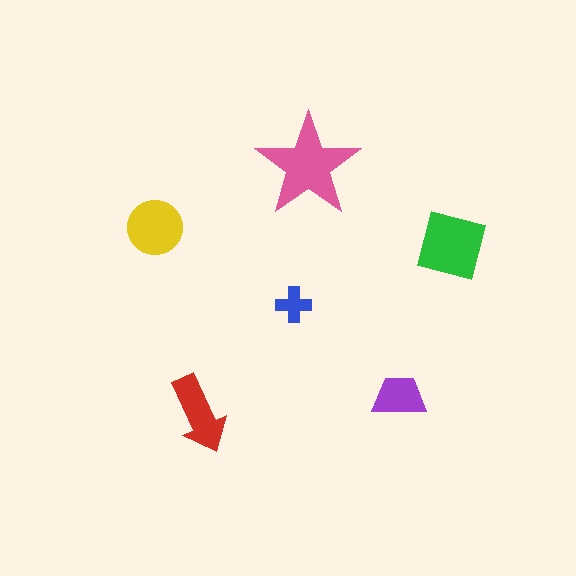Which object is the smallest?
The blue cross.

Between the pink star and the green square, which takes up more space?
The pink star.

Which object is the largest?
The pink star.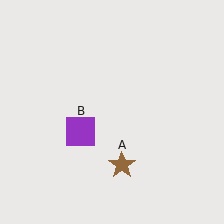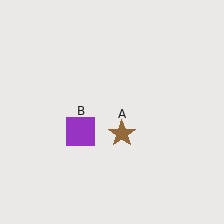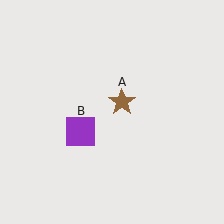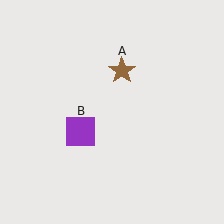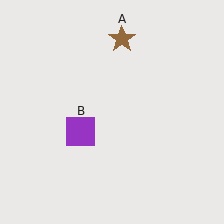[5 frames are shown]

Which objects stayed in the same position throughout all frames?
Purple square (object B) remained stationary.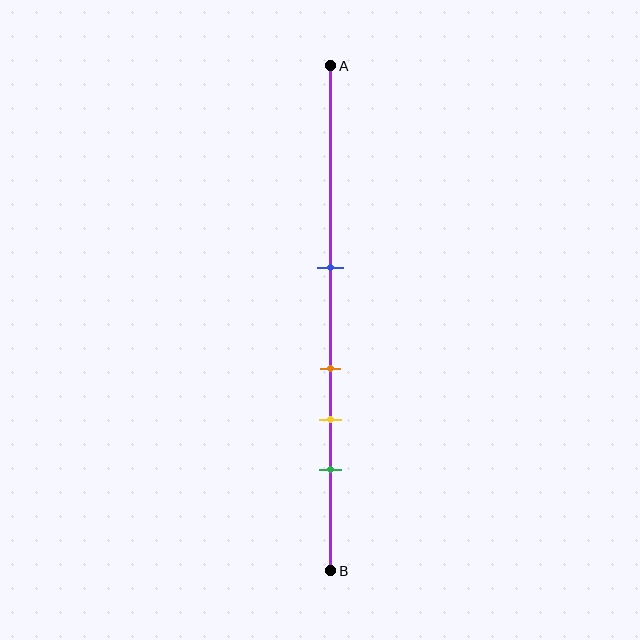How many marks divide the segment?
There are 4 marks dividing the segment.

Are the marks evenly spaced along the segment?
No, the marks are not evenly spaced.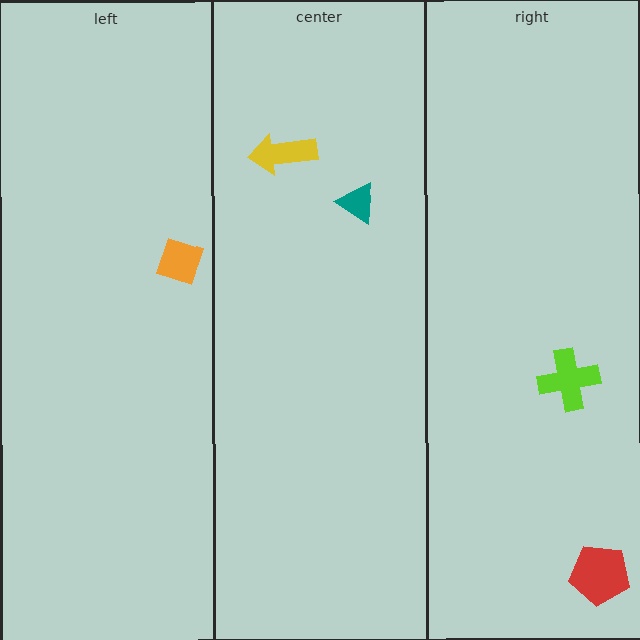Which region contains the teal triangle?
The center region.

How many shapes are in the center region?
2.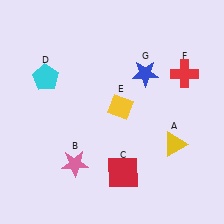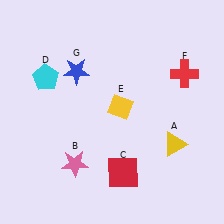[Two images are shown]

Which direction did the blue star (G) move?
The blue star (G) moved left.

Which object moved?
The blue star (G) moved left.